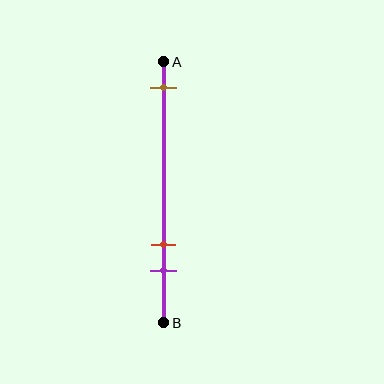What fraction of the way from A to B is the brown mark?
The brown mark is approximately 10% (0.1) of the way from A to B.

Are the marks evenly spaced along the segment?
No, the marks are not evenly spaced.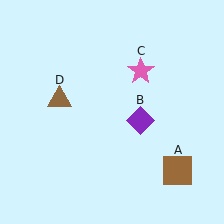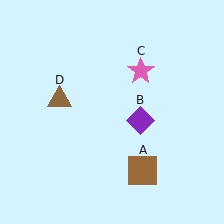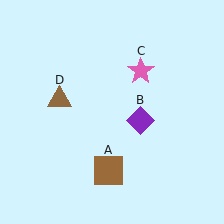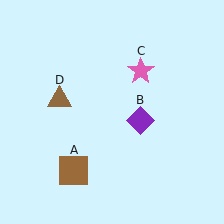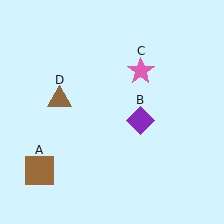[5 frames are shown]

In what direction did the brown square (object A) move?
The brown square (object A) moved left.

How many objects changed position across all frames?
1 object changed position: brown square (object A).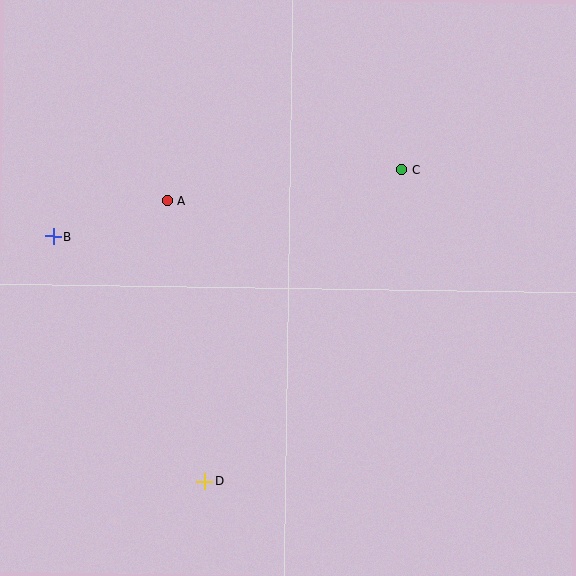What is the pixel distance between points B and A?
The distance between B and A is 120 pixels.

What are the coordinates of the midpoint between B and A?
The midpoint between B and A is at (110, 219).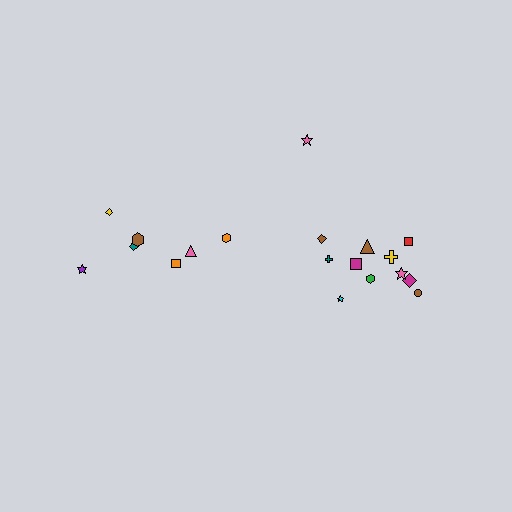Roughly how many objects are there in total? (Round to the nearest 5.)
Roughly 20 objects in total.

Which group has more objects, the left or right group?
The right group.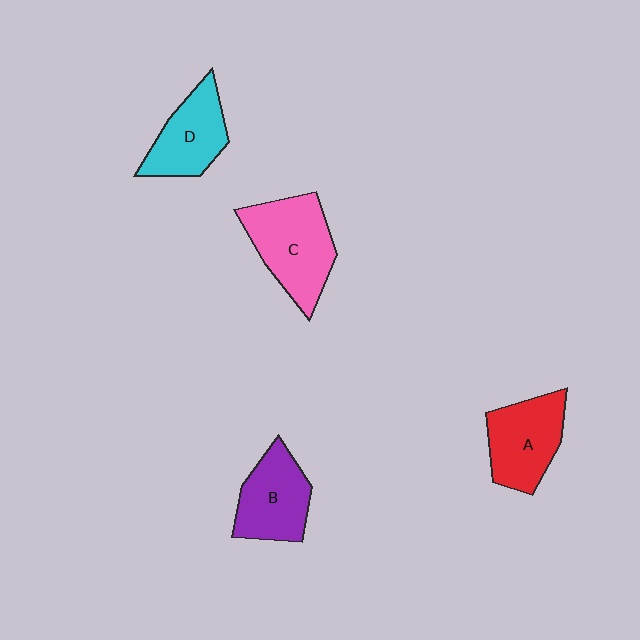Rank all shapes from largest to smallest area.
From largest to smallest: C (pink), A (red), B (purple), D (cyan).